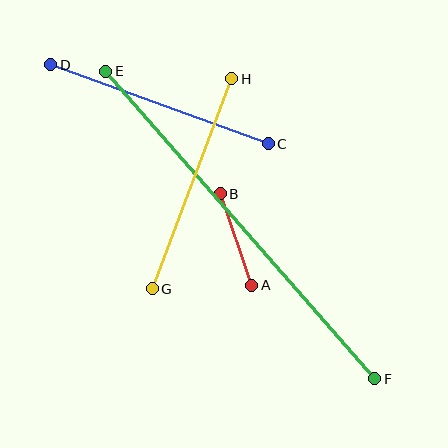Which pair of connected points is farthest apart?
Points E and F are farthest apart.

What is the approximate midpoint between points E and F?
The midpoint is at approximately (240, 225) pixels.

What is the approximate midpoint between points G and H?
The midpoint is at approximately (192, 184) pixels.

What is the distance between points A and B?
The distance is approximately 96 pixels.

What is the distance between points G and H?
The distance is approximately 225 pixels.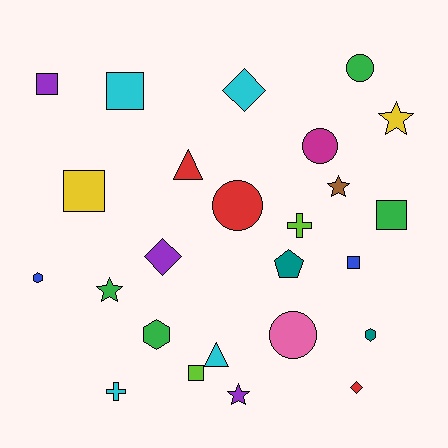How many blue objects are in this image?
There are 2 blue objects.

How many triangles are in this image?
There are 2 triangles.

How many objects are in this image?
There are 25 objects.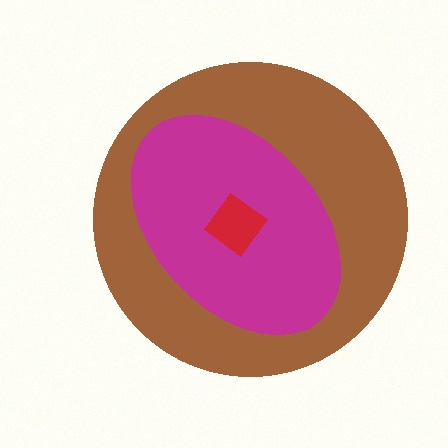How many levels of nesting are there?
3.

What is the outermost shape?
The brown circle.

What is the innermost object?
The red diamond.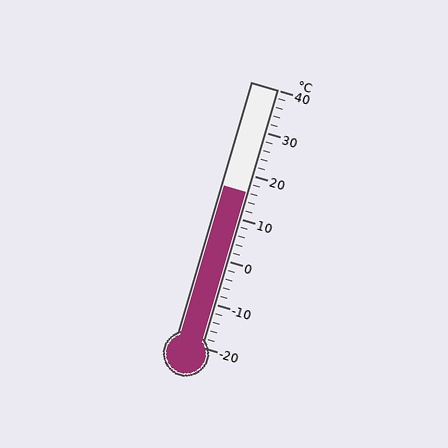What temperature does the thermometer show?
The thermometer shows approximately 16°C.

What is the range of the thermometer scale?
The thermometer scale ranges from -20°C to 40°C.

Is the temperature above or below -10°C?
The temperature is above -10°C.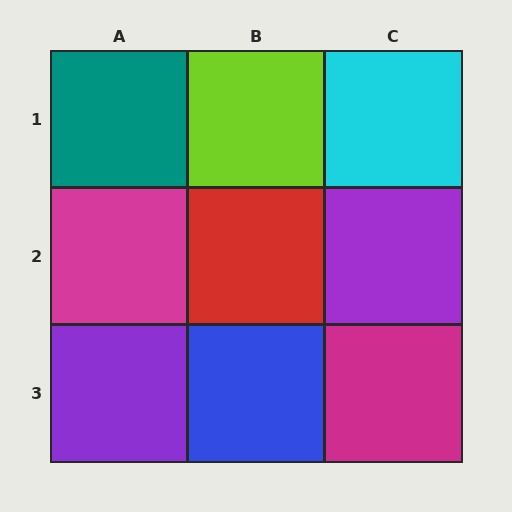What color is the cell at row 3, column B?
Blue.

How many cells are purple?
2 cells are purple.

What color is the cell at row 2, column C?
Purple.